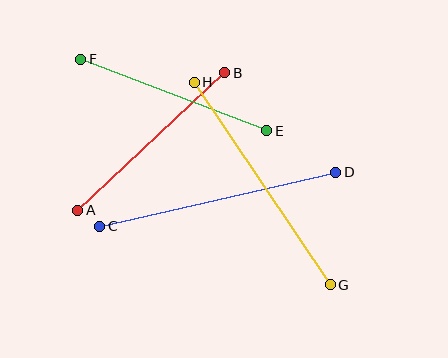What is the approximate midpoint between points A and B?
The midpoint is at approximately (151, 142) pixels.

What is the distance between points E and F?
The distance is approximately 199 pixels.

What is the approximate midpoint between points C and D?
The midpoint is at approximately (218, 199) pixels.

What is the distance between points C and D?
The distance is approximately 242 pixels.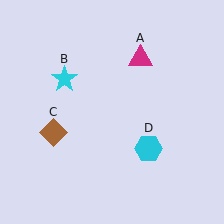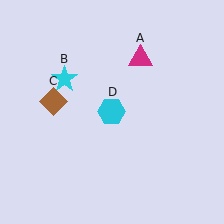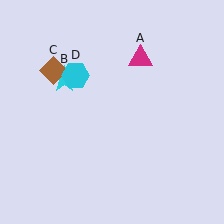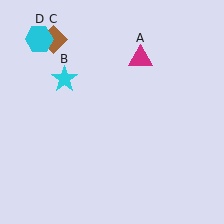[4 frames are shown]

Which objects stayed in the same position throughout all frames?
Magenta triangle (object A) and cyan star (object B) remained stationary.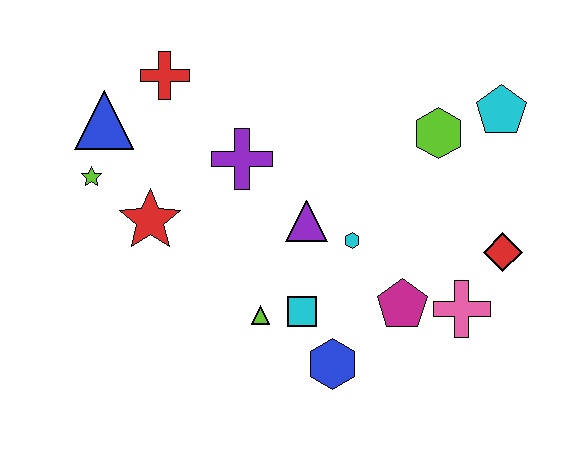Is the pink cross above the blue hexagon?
Yes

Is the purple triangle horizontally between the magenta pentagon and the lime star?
Yes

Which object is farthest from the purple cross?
The red diamond is farthest from the purple cross.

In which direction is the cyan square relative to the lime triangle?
The cyan square is to the right of the lime triangle.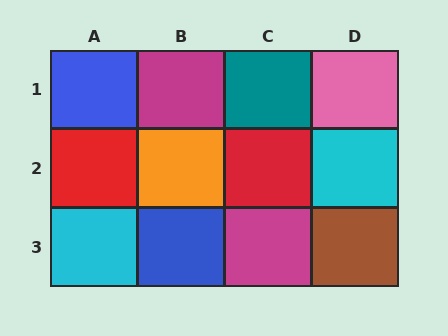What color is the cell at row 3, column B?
Blue.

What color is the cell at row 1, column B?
Magenta.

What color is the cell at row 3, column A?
Cyan.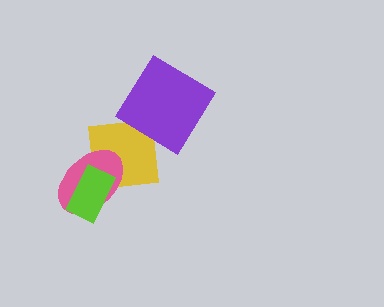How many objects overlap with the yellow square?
2 objects overlap with the yellow square.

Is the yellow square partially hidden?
Yes, it is partially covered by another shape.